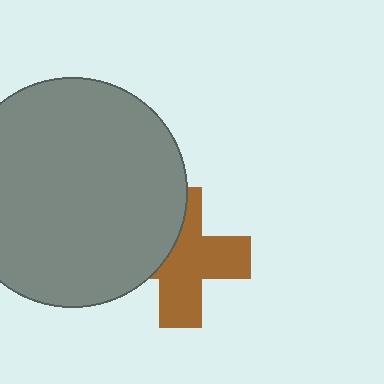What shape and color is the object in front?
The object in front is a gray circle.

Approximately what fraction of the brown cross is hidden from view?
Roughly 37% of the brown cross is hidden behind the gray circle.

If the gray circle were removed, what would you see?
You would see the complete brown cross.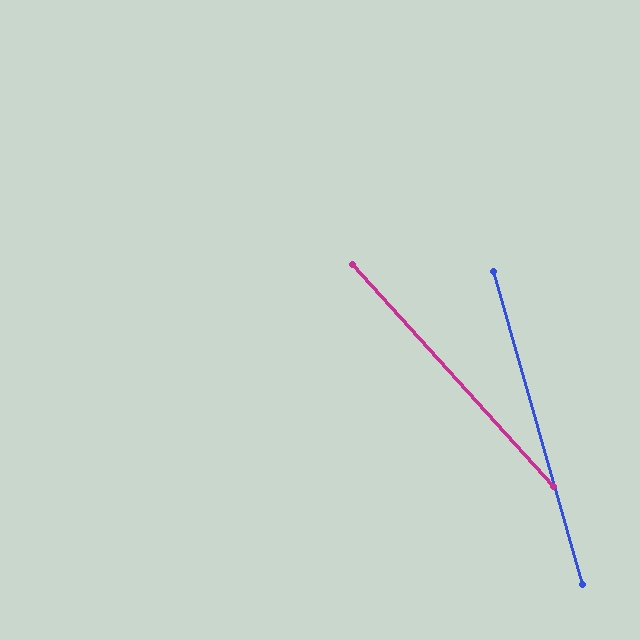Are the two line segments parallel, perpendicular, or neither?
Neither parallel nor perpendicular — they differ by about 26°.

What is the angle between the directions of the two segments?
Approximately 26 degrees.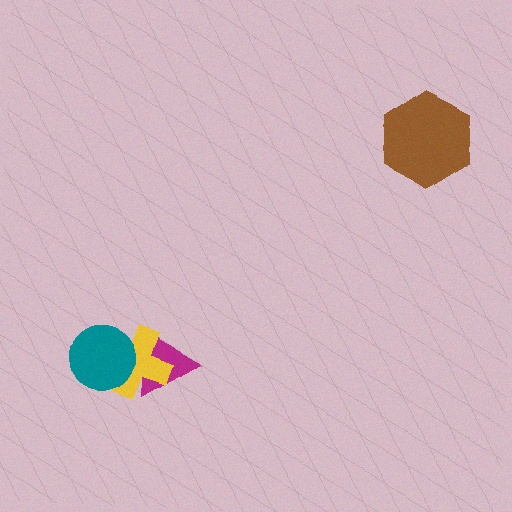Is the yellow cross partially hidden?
Yes, it is partially covered by another shape.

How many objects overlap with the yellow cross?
2 objects overlap with the yellow cross.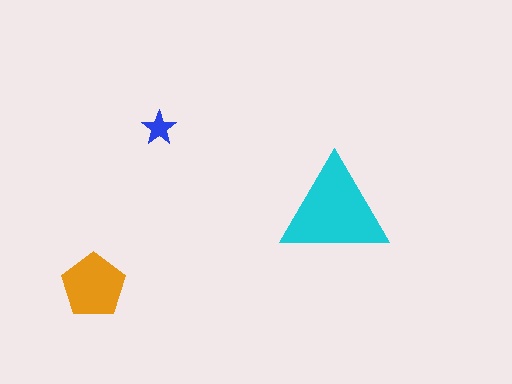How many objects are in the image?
There are 3 objects in the image.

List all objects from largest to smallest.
The cyan triangle, the orange pentagon, the blue star.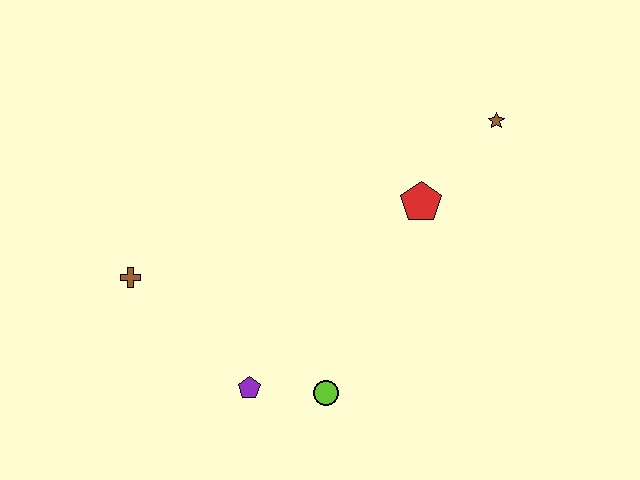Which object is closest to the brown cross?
The purple pentagon is closest to the brown cross.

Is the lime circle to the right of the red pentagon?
No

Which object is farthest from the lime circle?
The brown star is farthest from the lime circle.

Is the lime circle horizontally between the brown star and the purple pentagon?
Yes